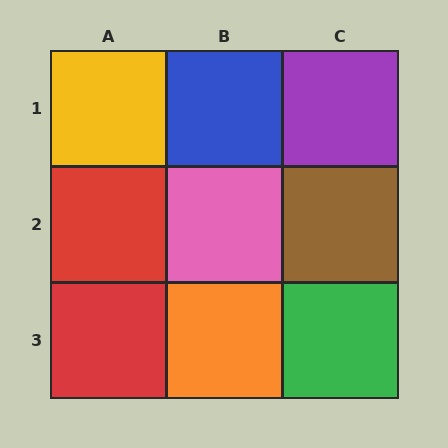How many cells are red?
2 cells are red.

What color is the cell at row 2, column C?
Brown.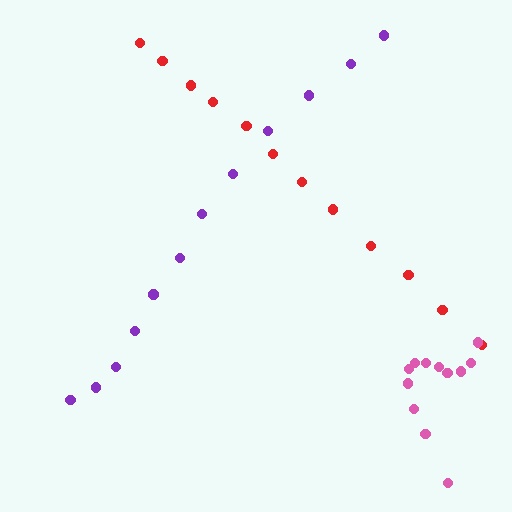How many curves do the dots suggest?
There are 3 distinct paths.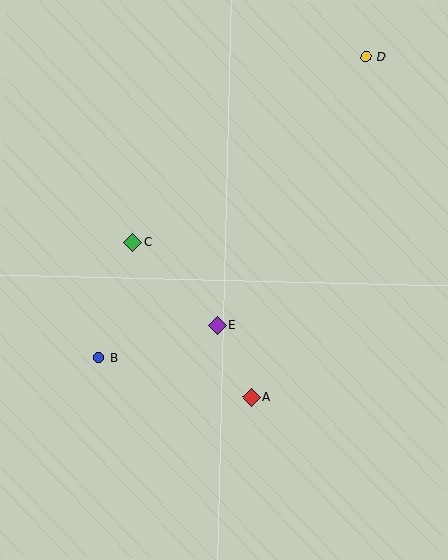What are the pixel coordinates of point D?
Point D is at (366, 57).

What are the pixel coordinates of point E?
Point E is at (217, 325).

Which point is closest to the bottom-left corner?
Point B is closest to the bottom-left corner.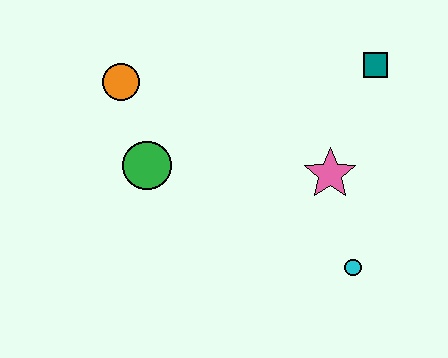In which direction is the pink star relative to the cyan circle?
The pink star is above the cyan circle.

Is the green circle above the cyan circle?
Yes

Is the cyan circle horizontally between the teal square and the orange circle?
Yes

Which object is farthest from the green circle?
The teal square is farthest from the green circle.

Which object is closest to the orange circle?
The green circle is closest to the orange circle.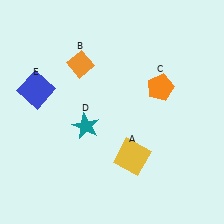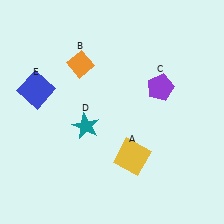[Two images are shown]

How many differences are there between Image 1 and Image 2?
There is 1 difference between the two images.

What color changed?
The pentagon (C) changed from orange in Image 1 to purple in Image 2.